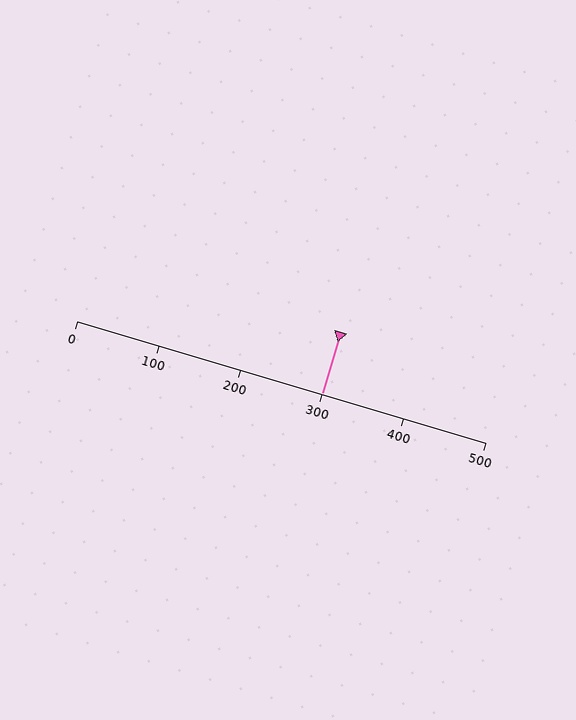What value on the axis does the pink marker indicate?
The marker indicates approximately 300.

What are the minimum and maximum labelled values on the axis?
The axis runs from 0 to 500.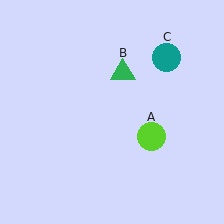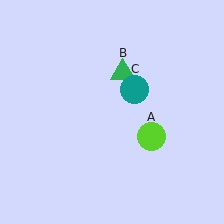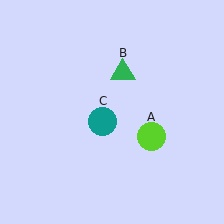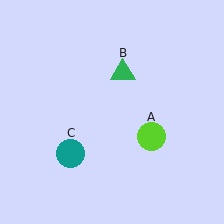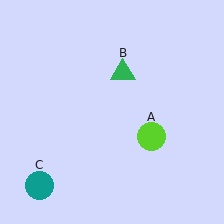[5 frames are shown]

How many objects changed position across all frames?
1 object changed position: teal circle (object C).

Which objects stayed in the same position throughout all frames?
Lime circle (object A) and green triangle (object B) remained stationary.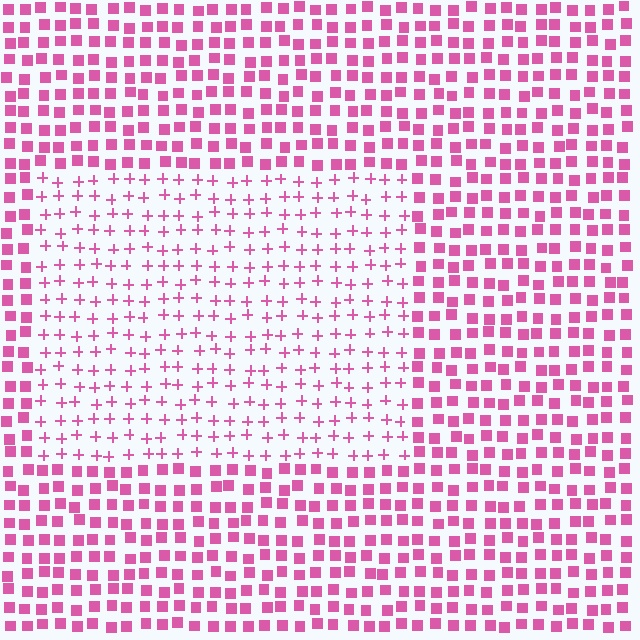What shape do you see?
I see a rectangle.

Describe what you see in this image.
The image is filled with small pink elements arranged in a uniform grid. A rectangle-shaped region contains plus signs, while the surrounding area contains squares. The boundary is defined purely by the change in element shape.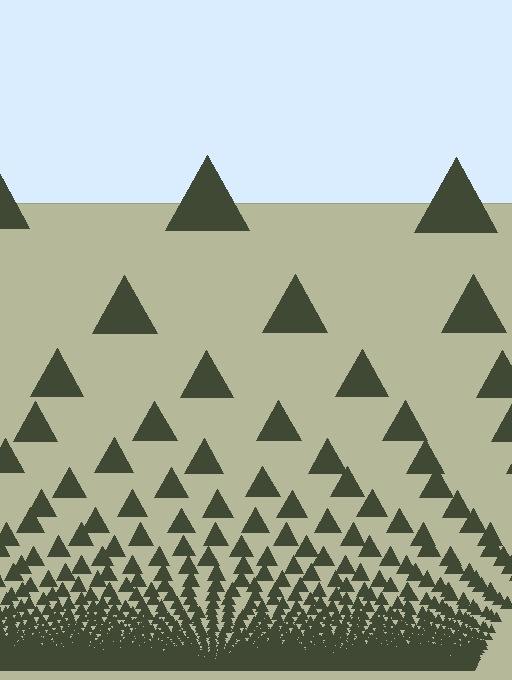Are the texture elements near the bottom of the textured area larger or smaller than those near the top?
Smaller. The gradient is inverted — elements near the bottom are smaller and denser.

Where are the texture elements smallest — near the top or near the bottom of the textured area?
Near the bottom.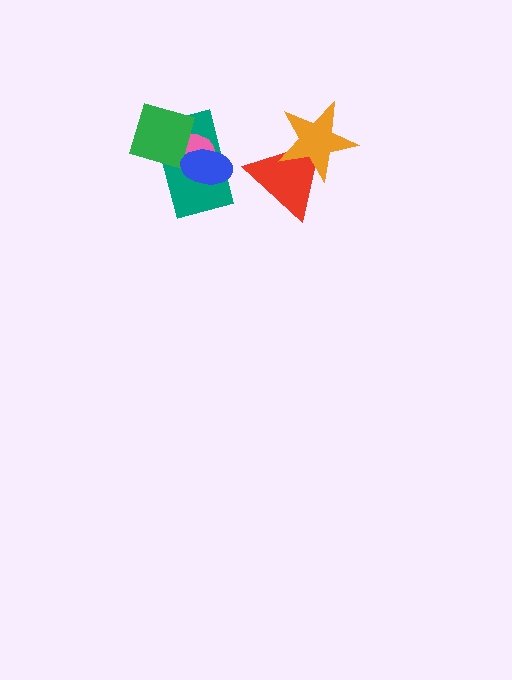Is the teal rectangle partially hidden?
Yes, it is partially covered by another shape.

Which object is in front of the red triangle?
The orange star is in front of the red triangle.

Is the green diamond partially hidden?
Yes, it is partially covered by another shape.